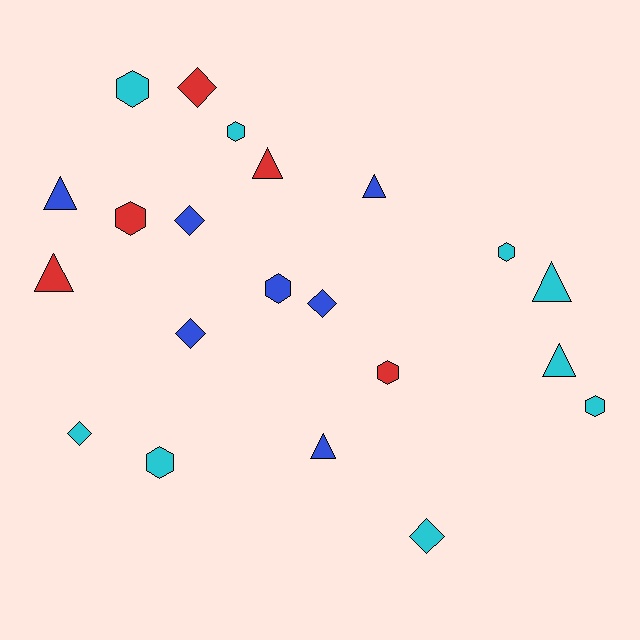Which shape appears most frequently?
Hexagon, with 8 objects.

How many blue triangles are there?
There are 3 blue triangles.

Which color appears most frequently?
Cyan, with 9 objects.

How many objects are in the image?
There are 21 objects.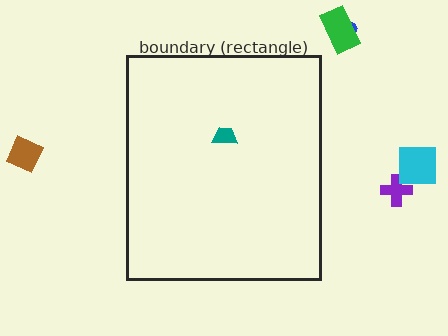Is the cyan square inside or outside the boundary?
Outside.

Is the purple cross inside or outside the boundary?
Outside.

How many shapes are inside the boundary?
1 inside, 5 outside.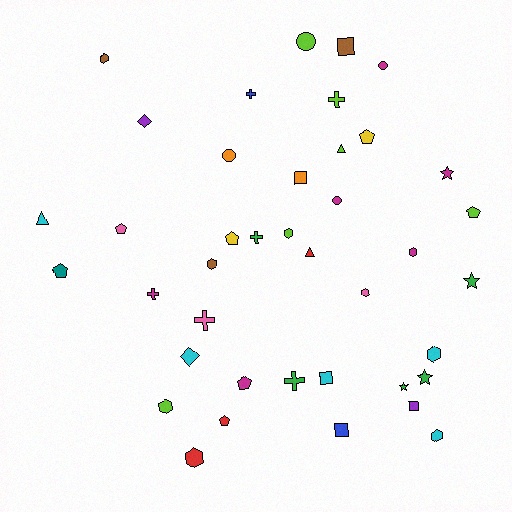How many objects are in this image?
There are 40 objects.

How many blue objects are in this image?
There are 2 blue objects.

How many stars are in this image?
There are 4 stars.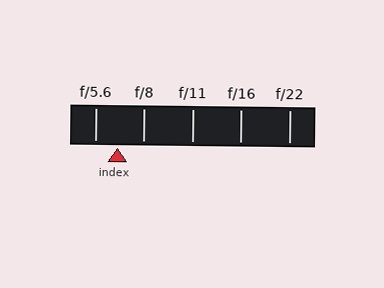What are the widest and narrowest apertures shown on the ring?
The widest aperture shown is f/5.6 and the narrowest is f/22.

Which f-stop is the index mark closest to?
The index mark is closest to f/5.6.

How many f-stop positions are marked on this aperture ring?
There are 5 f-stop positions marked.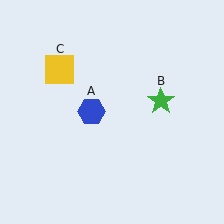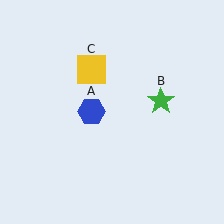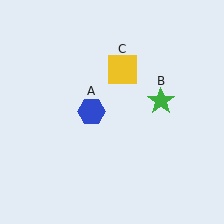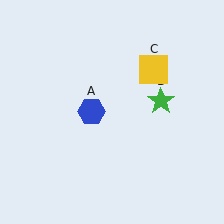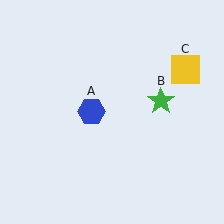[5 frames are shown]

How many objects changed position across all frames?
1 object changed position: yellow square (object C).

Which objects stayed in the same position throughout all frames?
Blue hexagon (object A) and green star (object B) remained stationary.